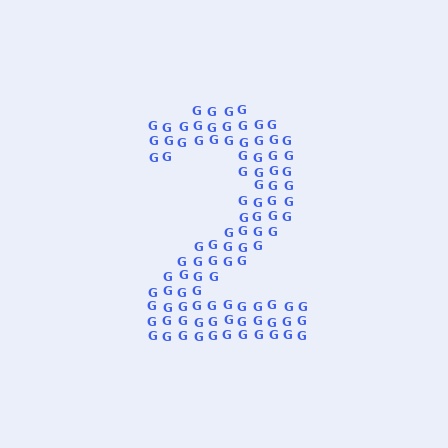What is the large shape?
The large shape is the digit 2.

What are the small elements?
The small elements are letter G's.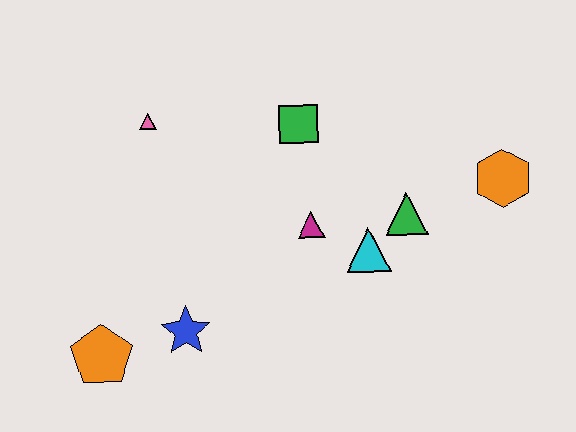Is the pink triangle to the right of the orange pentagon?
Yes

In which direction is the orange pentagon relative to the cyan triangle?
The orange pentagon is to the left of the cyan triangle.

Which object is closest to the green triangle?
The cyan triangle is closest to the green triangle.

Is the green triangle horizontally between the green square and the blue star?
No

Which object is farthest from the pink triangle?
The orange hexagon is farthest from the pink triangle.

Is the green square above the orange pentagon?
Yes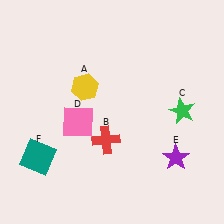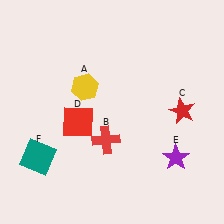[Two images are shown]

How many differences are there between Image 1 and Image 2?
There are 2 differences between the two images.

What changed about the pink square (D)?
In Image 1, D is pink. In Image 2, it changed to red.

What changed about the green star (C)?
In Image 1, C is green. In Image 2, it changed to red.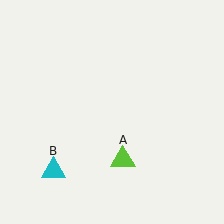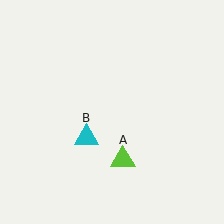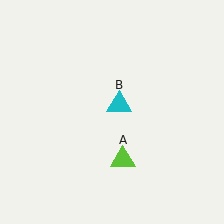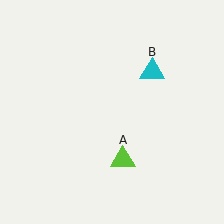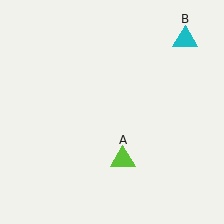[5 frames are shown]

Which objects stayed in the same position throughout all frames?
Lime triangle (object A) remained stationary.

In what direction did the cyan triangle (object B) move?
The cyan triangle (object B) moved up and to the right.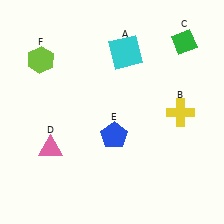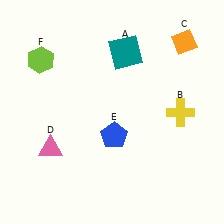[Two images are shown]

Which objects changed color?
A changed from cyan to teal. C changed from green to orange.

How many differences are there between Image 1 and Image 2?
There are 2 differences between the two images.